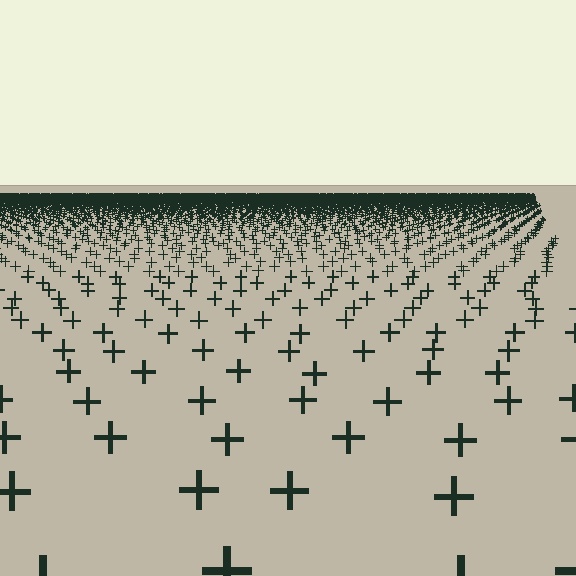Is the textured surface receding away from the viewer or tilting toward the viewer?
The surface is receding away from the viewer. Texture elements get smaller and denser toward the top.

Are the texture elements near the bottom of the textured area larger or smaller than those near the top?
Larger. Near the bottom, elements are closer to the viewer and appear at a bigger on-screen size.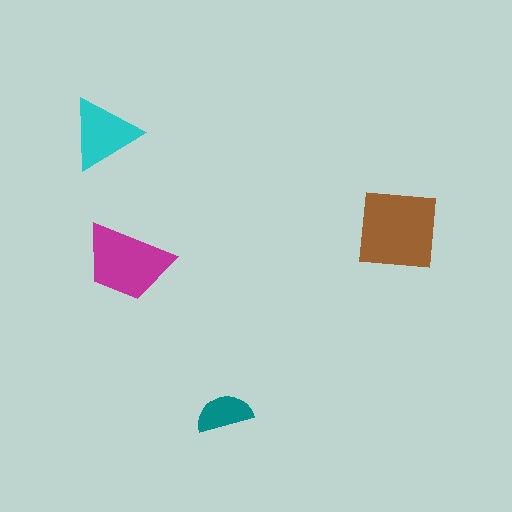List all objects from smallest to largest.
The teal semicircle, the cyan triangle, the magenta trapezoid, the brown square.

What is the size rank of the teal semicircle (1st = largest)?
4th.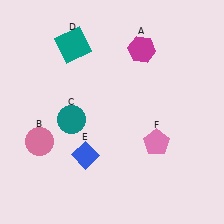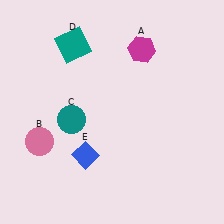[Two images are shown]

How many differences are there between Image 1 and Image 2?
There is 1 difference between the two images.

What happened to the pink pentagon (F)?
The pink pentagon (F) was removed in Image 2. It was in the bottom-right area of Image 1.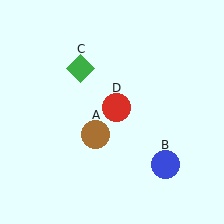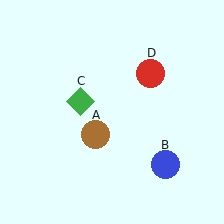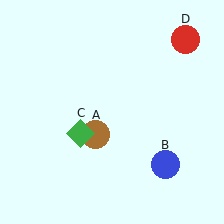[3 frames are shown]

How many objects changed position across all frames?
2 objects changed position: green diamond (object C), red circle (object D).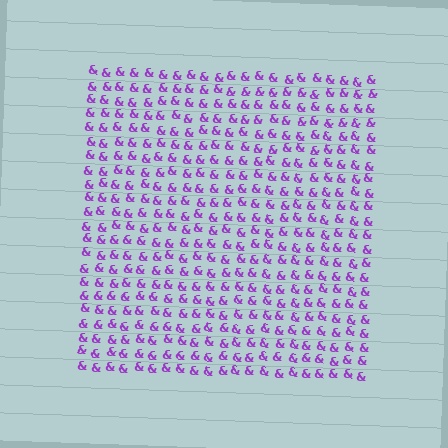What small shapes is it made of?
It is made of small ampersands.